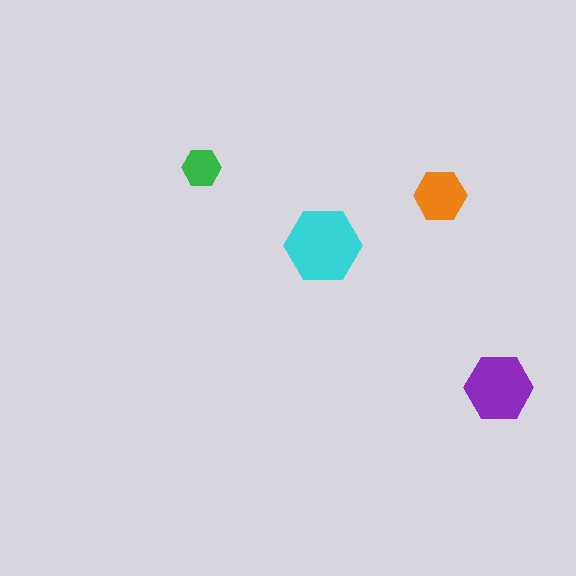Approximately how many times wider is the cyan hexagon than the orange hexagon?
About 1.5 times wider.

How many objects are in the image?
There are 4 objects in the image.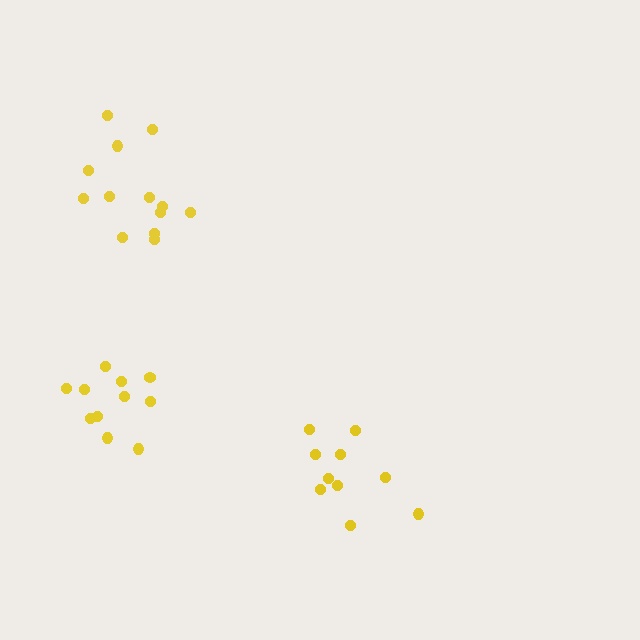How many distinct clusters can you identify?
There are 3 distinct clusters.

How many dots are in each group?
Group 1: 11 dots, Group 2: 10 dots, Group 3: 13 dots (34 total).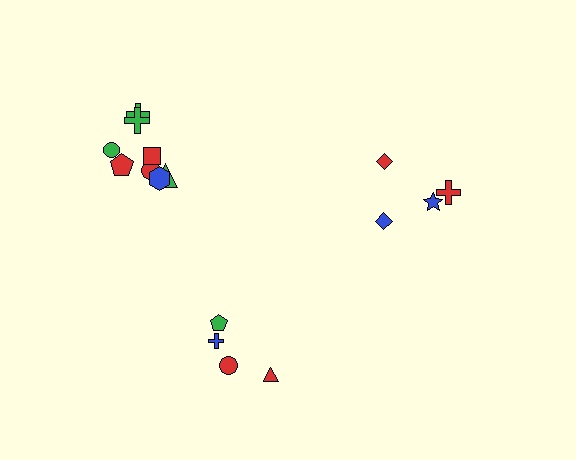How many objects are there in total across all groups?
There are 16 objects.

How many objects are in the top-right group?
There are 4 objects.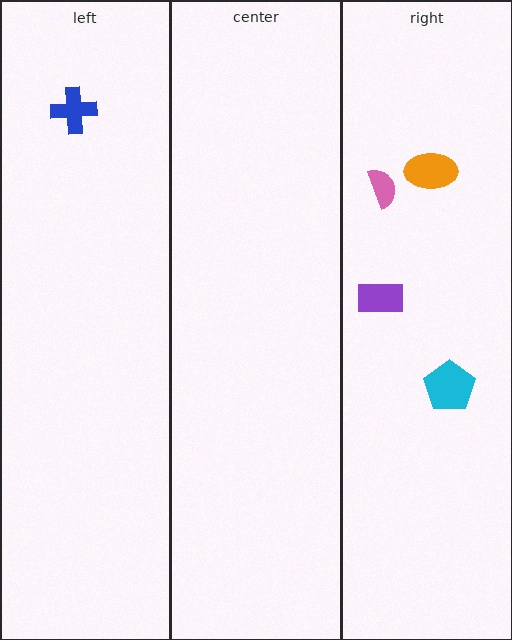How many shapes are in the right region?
4.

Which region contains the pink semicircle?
The right region.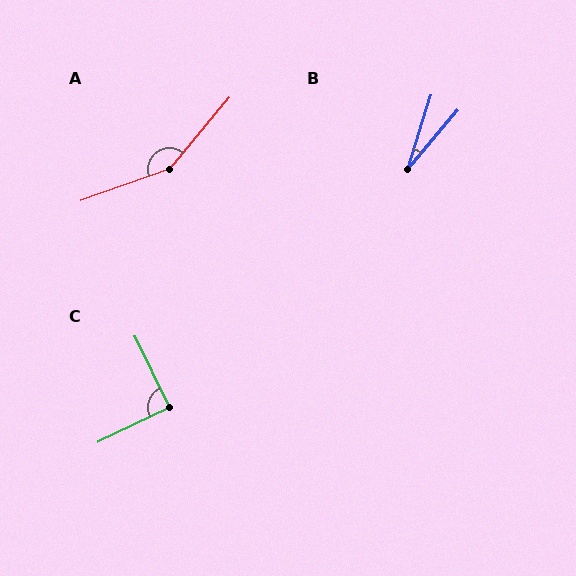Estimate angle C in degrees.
Approximately 90 degrees.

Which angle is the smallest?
B, at approximately 22 degrees.